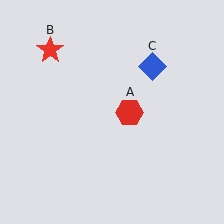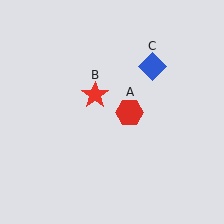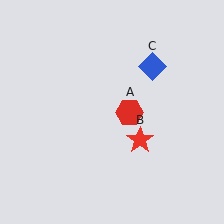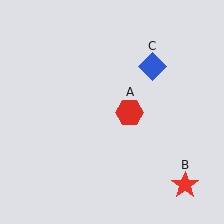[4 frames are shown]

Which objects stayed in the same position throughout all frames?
Red hexagon (object A) and blue diamond (object C) remained stationary.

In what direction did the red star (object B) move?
The red star (object B) moved down and to the right.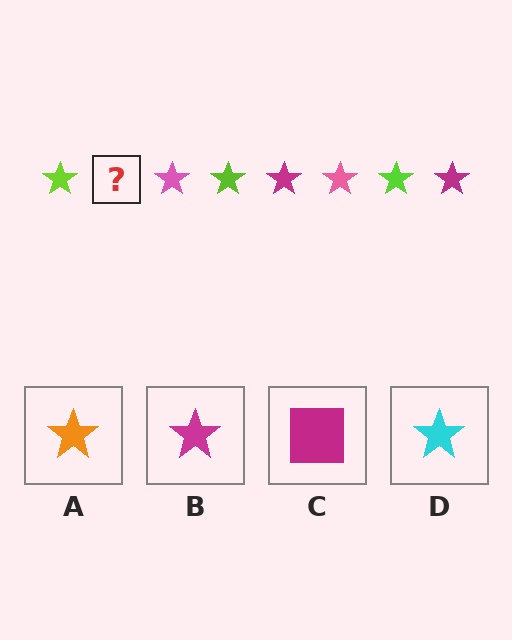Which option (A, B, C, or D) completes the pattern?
B.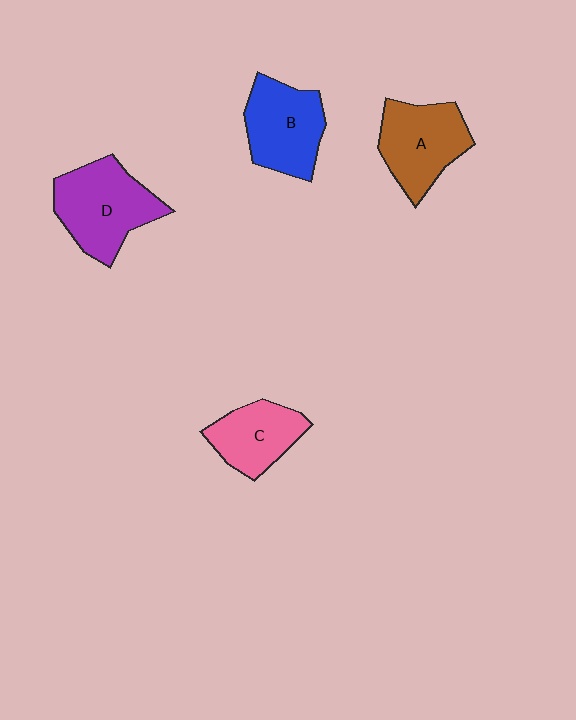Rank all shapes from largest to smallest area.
From largest to smallest: D (purple), A (brown), B (blue), C (pink).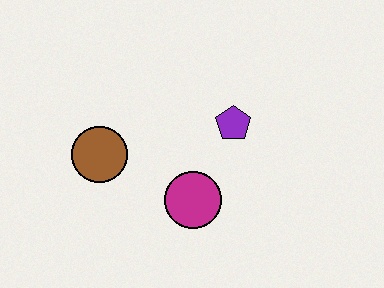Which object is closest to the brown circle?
The magenta circle is closest to the brown circle.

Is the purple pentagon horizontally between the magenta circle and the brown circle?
No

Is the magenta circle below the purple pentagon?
Yes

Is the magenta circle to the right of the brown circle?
Yes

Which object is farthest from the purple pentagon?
The brown circle is farthest from the purple pentagon.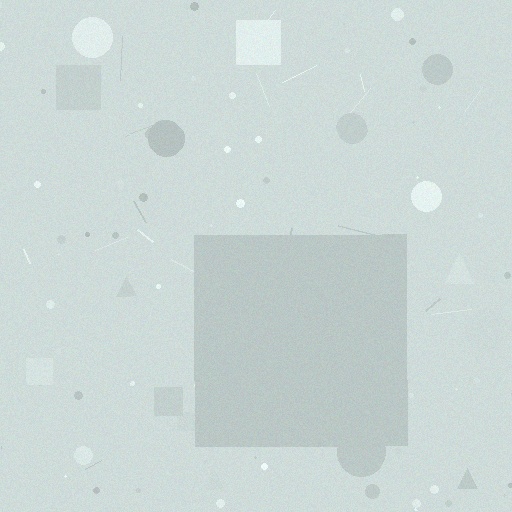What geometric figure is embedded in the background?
A square is embedded in the background.